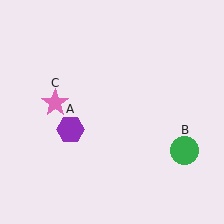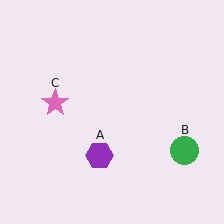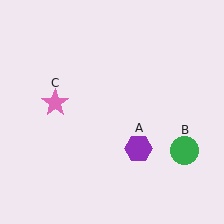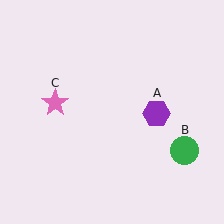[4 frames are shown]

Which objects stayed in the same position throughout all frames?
Green circle (object B) and pink star (object C) remained stationary.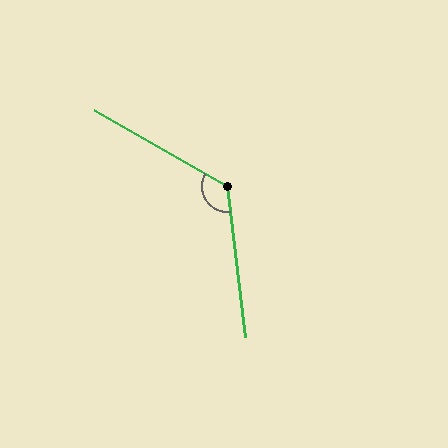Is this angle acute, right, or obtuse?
It is obtuse.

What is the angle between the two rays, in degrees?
Approximately 126 degrees.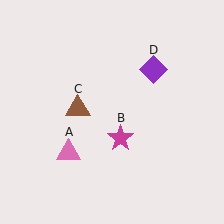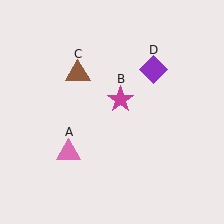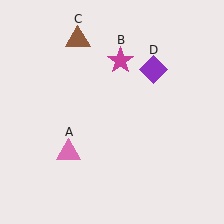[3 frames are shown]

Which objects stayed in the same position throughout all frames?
Pink triangle (object A) and purple diamond (object D) remained stationary.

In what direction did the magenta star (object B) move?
The magenta star (object B) moved up.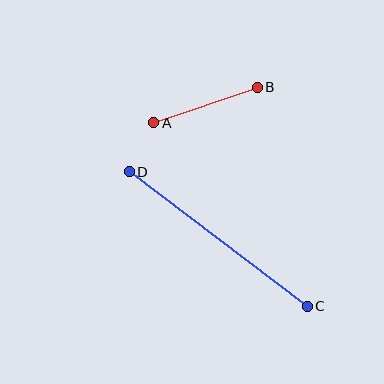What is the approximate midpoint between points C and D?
The midpoint is at approximately (218, 239) pixels.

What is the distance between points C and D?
The distance is approximately 223 pixels.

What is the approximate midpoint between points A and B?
The midpoint is at approximately (205, 105) pixels.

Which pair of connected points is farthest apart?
Points C and D are farthest apart.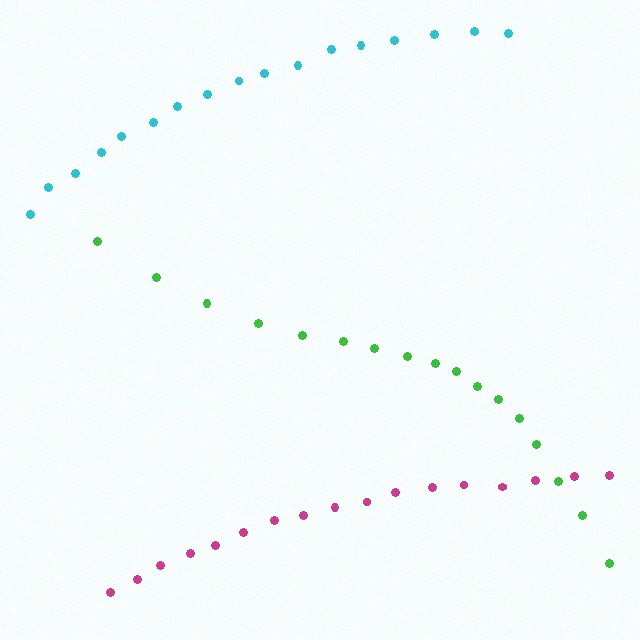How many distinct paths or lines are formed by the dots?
There are 3 distinct paths.